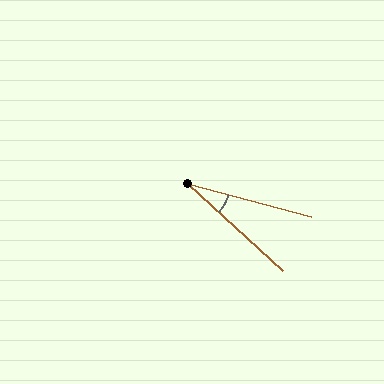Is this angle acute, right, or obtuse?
It is acute.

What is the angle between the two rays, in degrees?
Approximately 27 degrees.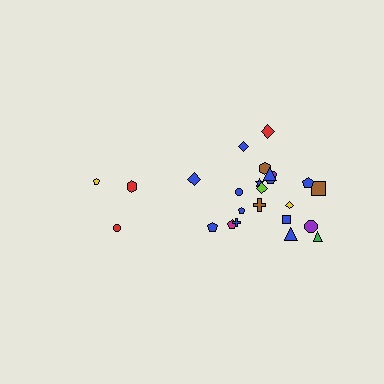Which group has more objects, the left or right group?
The right group.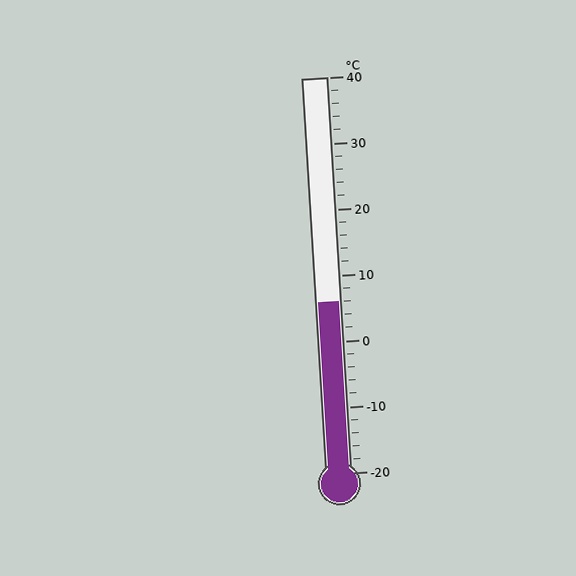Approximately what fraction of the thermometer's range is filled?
The thermometer is filled to approximately 45% of its range.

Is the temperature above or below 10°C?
The temperature is below 10°C.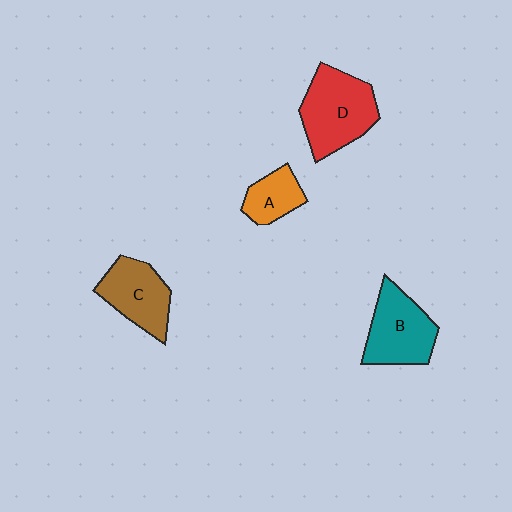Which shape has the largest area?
Shape D (red).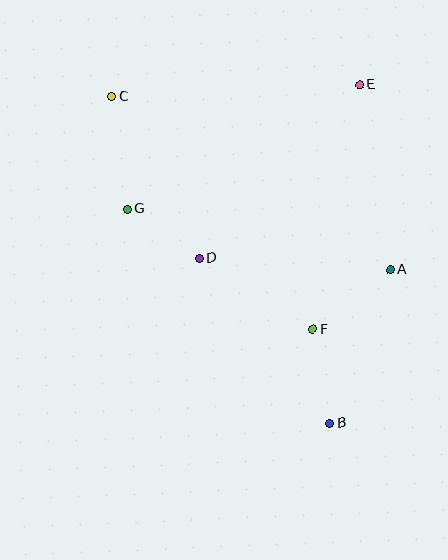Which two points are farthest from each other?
Points B and C are farthest from each other.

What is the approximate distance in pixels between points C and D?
The distance between C and D is approximately 184 pixels.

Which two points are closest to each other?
Points D and G are closest to each other.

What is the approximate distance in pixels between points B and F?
The distance between B and F is approximately 95 pixels.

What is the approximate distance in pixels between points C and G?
The distance between C and G is approximately 114 pixels.